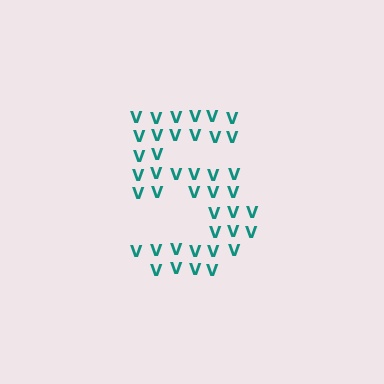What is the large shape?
The large shape is the digit 5.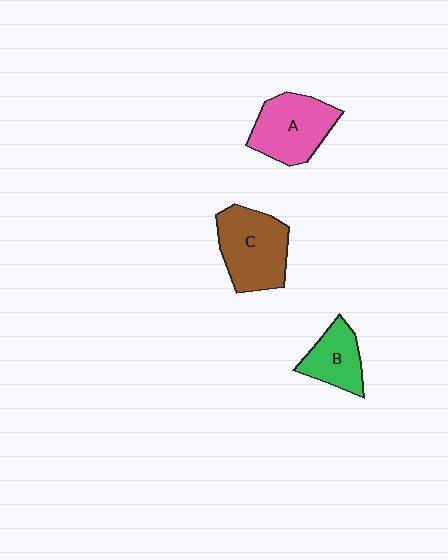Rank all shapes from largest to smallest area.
From largest to smallest: C (brown), A (pink), B (green).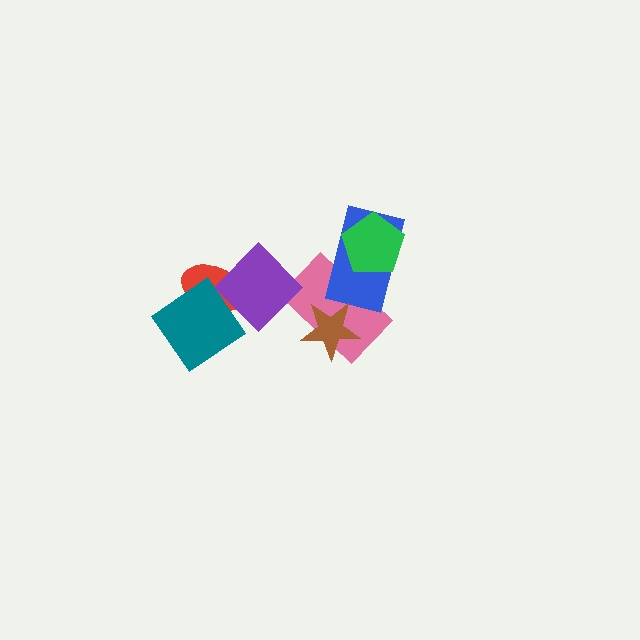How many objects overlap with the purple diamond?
2 objects overlap with the purple diamond.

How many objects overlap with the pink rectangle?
4 objects overlap with the pink rectangle.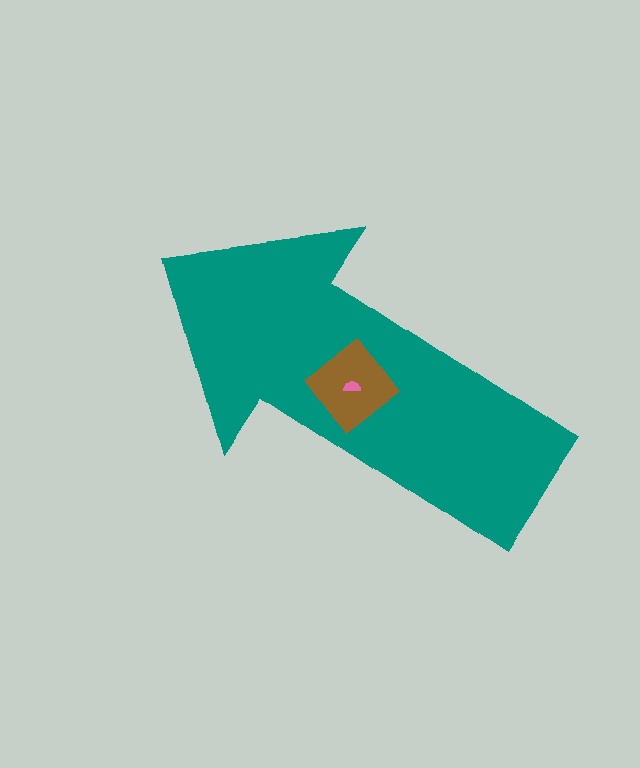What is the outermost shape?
The teal arrow.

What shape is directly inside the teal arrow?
The brown diamond.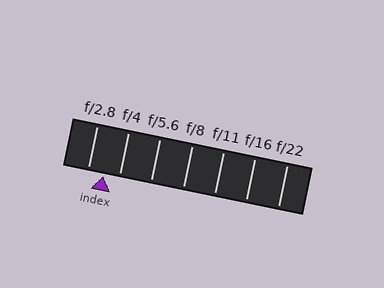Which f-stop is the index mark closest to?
The index mark is closest to f/4.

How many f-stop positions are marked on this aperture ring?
There are 7 f-stop positions marked.